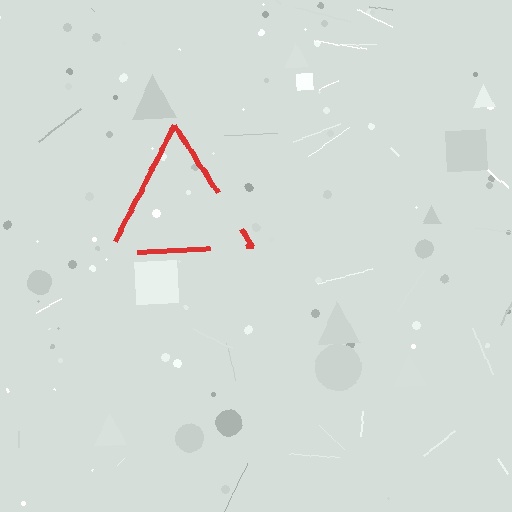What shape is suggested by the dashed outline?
The dashed outline suggests a triangle.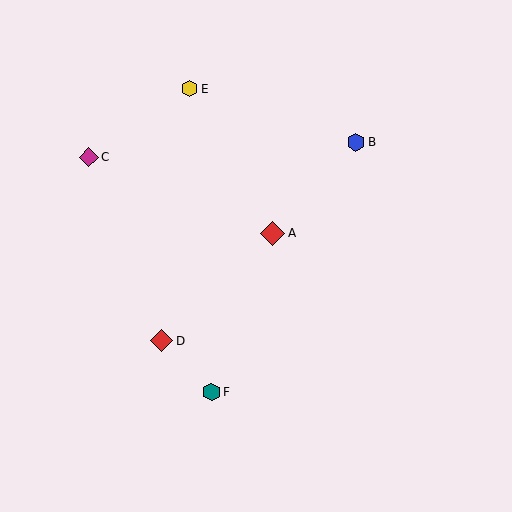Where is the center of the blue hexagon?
The center of the blue hexagon is at (356, 142).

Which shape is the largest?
The red diamond (labeled A) is the largest.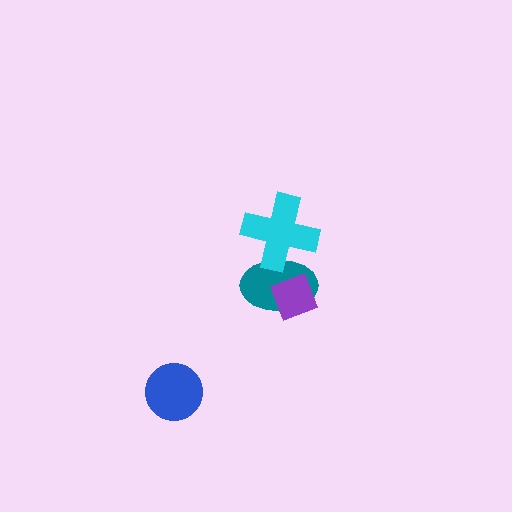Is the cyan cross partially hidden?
No, no other shape covers it.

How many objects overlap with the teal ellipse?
2 objects overlap with the teal ellipse.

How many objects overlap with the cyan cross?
1 object overlaps with the cyan cross.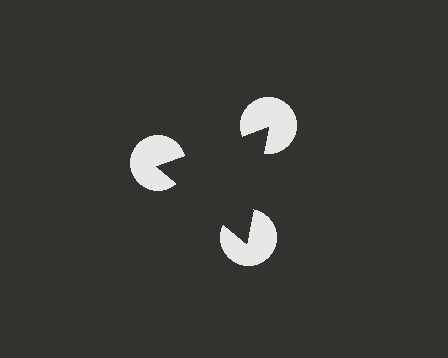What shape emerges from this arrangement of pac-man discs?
An illusory triangle — its edges are inferred from the aligned wedge cuts in the pac-man discs, not physically drawn.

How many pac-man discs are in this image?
There are 3 — one at each vertex of the illusory triangle.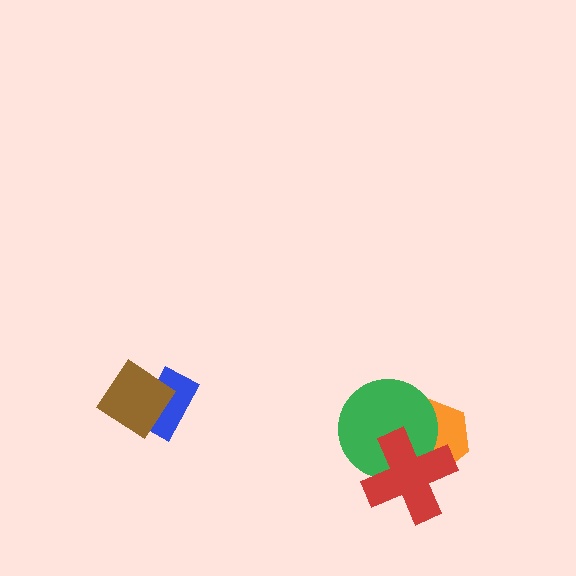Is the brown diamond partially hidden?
No, no other shape covers it.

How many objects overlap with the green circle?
2 objects overlap with the green circle.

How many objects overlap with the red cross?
2 objects overlap with the red cross.